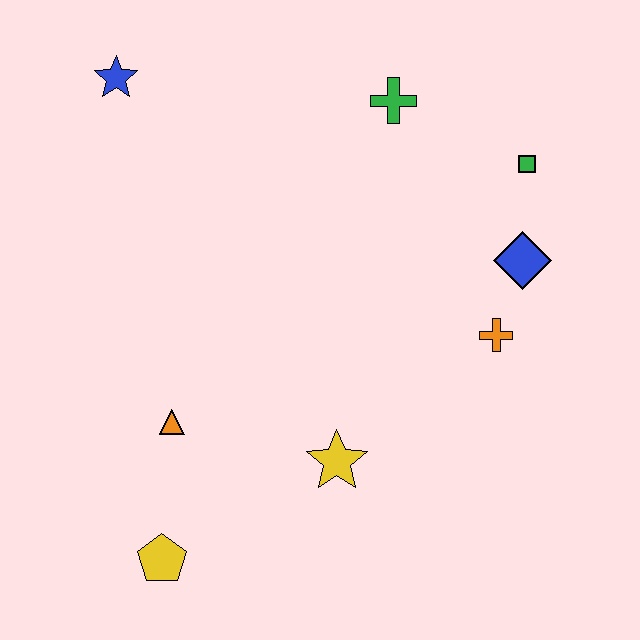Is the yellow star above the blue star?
No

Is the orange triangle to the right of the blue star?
Yes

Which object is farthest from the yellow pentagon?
The green square is farthest from the yellow pentagon.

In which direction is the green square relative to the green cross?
The green square is to the right of the green cross.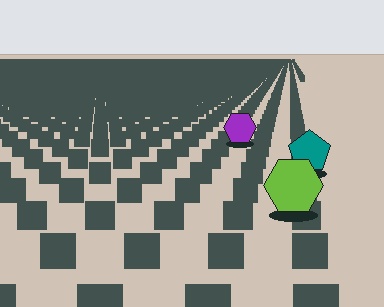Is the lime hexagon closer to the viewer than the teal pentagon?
Yes. The lime hexagon is closer — you can tell from the texture gradient: the ground texture is coarser near it.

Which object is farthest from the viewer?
The purple hexagon is farthest from the viewer. It appears smaller and the ground texture around it is denser.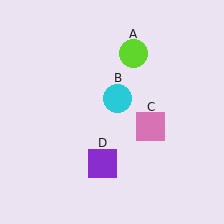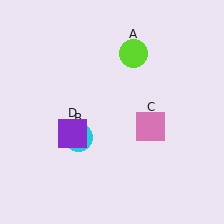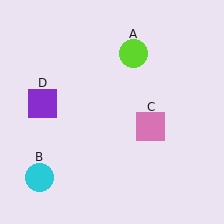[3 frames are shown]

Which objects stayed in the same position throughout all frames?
Lime circle (object A) and pink square (object C) remained stationary.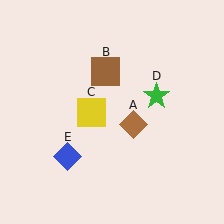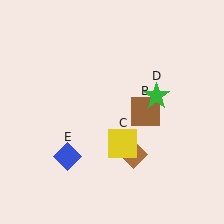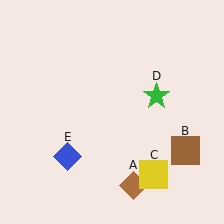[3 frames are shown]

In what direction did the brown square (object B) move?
The brown square (object B) moved down and to the right.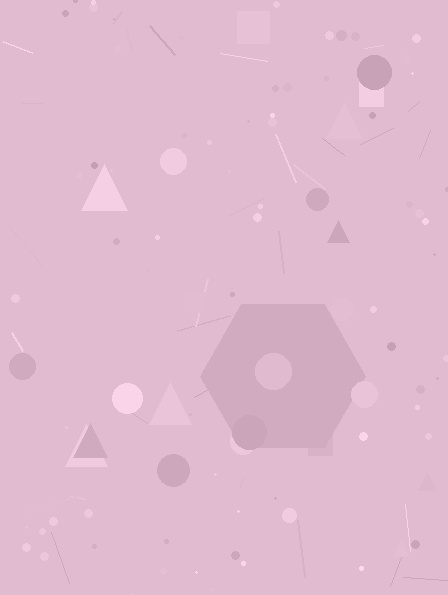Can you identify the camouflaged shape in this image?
The camouflaged shape is a hexagon.